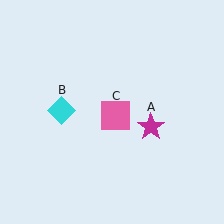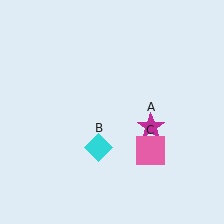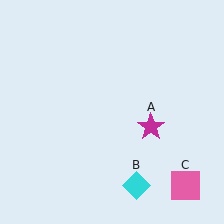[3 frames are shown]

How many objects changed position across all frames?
2 objects changed position: cyan diamond (object B), pink square (object C).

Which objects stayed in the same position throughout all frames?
Magenta star (object A) remained stationary.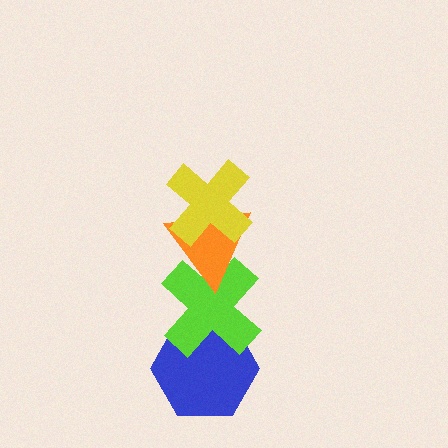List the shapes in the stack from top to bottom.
From top to bottom: the yellow cross, the orange triangle, the lime cross, the blue hexagon.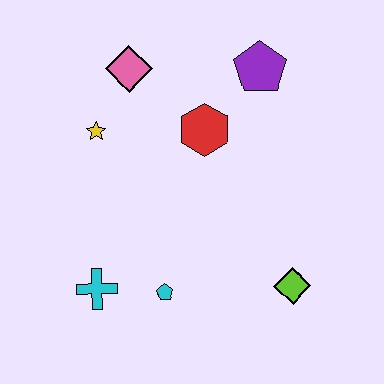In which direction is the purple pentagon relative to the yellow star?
The purple pentagon is to the right of the yellow star.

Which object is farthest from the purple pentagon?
The cyan cross is farthest from the purple pentagon.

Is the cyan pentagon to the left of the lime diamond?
Yes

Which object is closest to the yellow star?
The pink diamond is closest to the yellow star.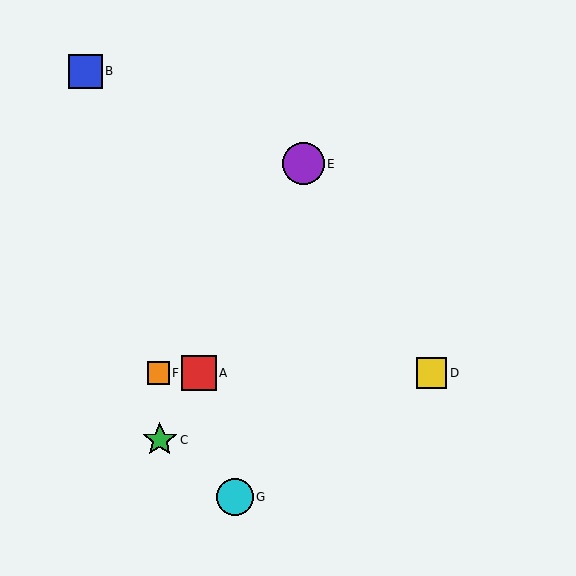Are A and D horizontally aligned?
Yes, both are at y≈373.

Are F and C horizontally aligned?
No, F is at y≈373 and C is at y≈440.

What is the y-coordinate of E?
Object E is at y≈164.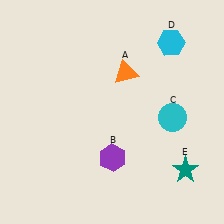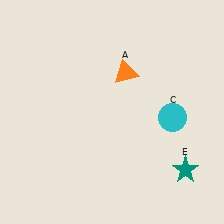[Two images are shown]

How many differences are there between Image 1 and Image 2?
There are 2 differences between the two images.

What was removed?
The cyan hexagon (D), the purple hexagon (B) were removed in Image 2.